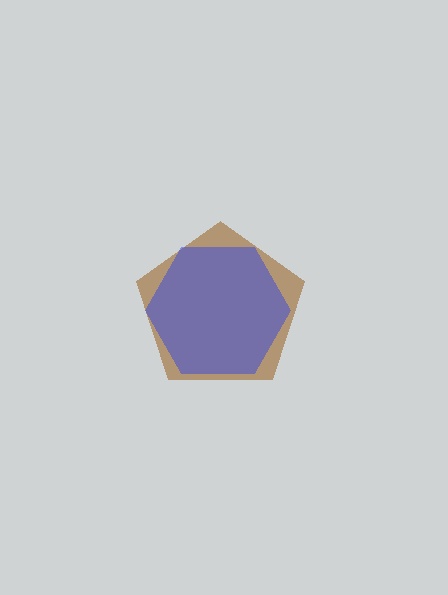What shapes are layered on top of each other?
The layered shapes are: a brown pentagon, a blue hexagon.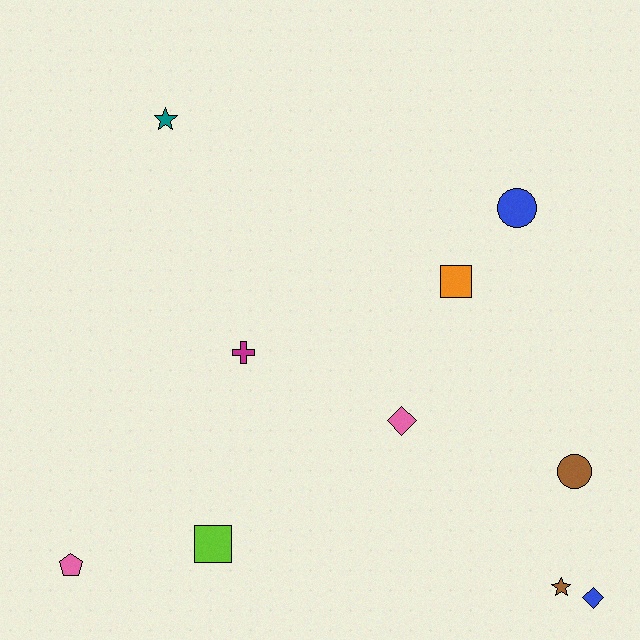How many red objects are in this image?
There are no red objects.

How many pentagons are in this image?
There is 1 pentagon.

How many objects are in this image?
There are 10 objects.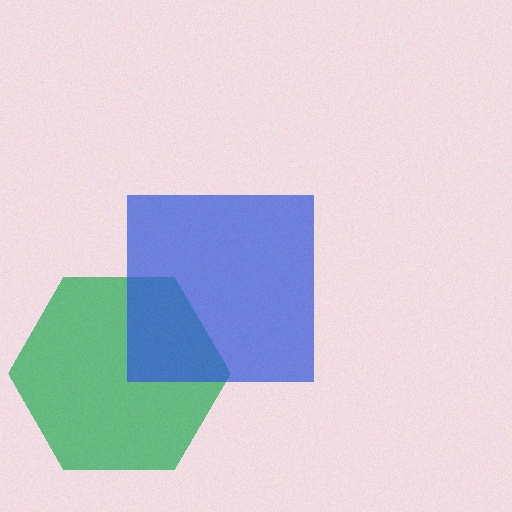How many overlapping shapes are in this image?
There are 2 overlapping shapes in the image.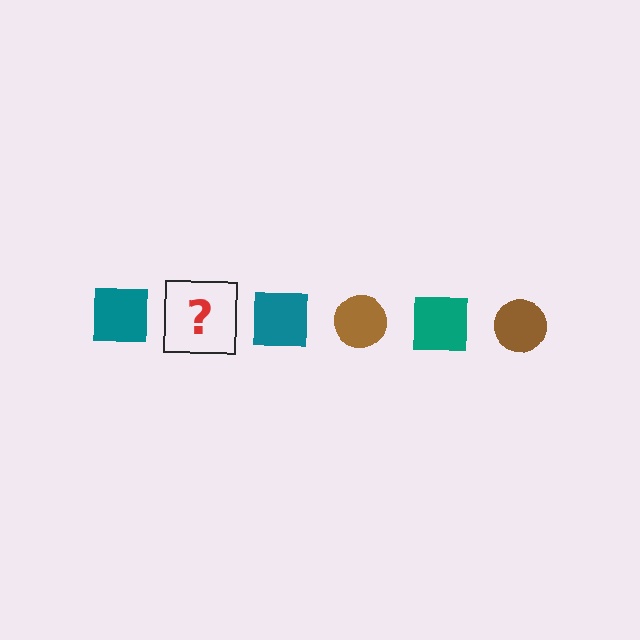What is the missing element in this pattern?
The missing element is a brown circle.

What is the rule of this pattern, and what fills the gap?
The rule is that the pattern alternates between teal square and brown circle. The gap should be filled with a brown circle.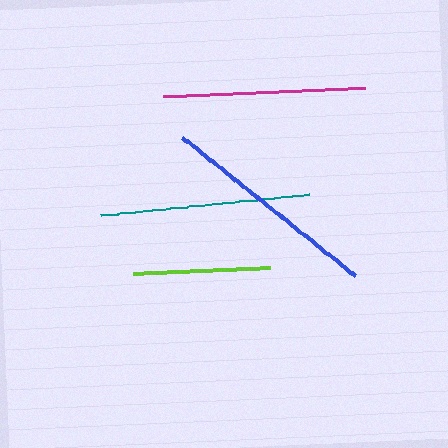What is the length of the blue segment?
The blue segment is approximately 222 pixels long.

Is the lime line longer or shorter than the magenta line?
The magenta line is longer than the lime line.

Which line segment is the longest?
The blue line is the longest at approximately 222 pixels.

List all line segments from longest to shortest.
From longest to shortest: blue, teal, magenta, lime.